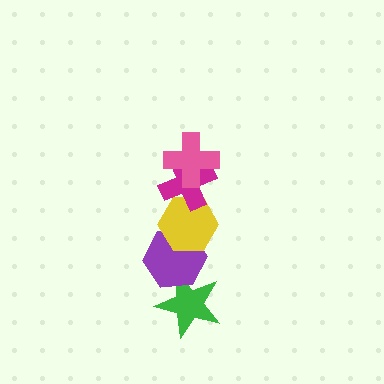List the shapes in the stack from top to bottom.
From top to bottom: the pink cross, the magenta cross, the yellow hexagon, the purple hexagon, the green star.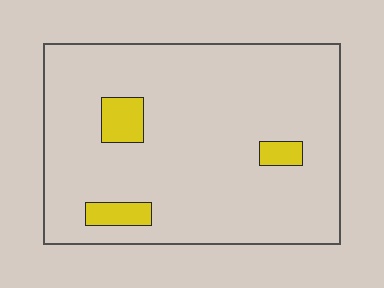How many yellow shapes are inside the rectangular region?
3.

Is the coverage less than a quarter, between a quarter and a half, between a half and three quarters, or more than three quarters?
Less than a quarter.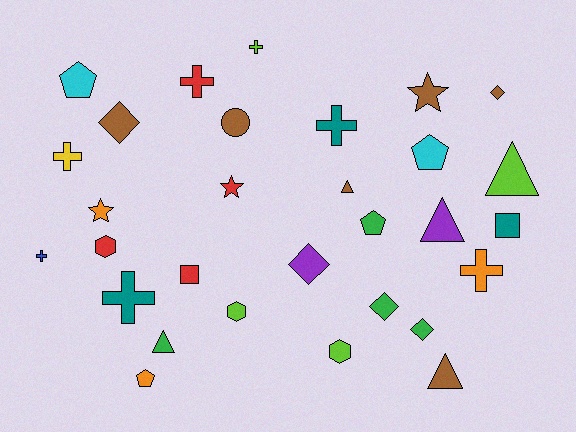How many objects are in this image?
There are 30 objects.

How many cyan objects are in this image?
There are 2 cyan objects.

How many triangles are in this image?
There are 5 triangles.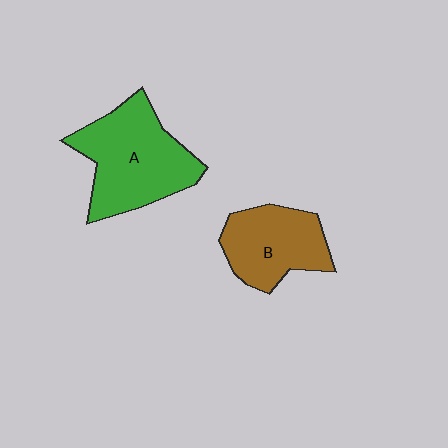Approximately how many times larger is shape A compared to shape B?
Approximately 1.4 times.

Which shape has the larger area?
Shape A (green).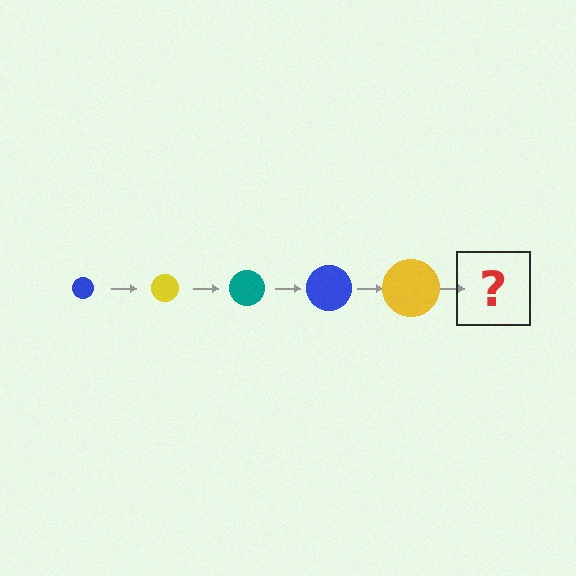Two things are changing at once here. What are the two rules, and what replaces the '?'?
The two rules are that the circle grows larger each step and the color cycles through blue, yellow, and teal. The '?' should be a teal circle, larger than the previous one.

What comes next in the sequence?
The next element should be a teal circle, larger than the previous one.